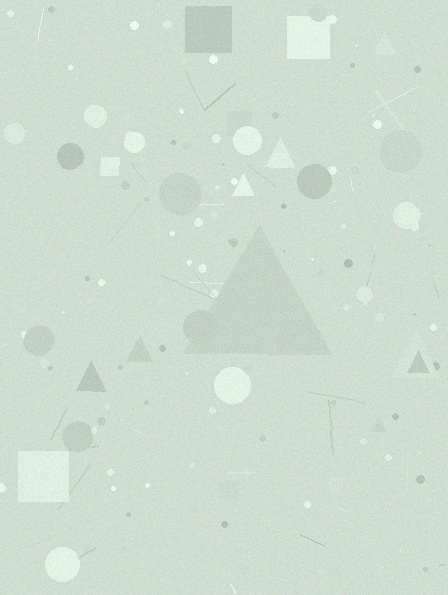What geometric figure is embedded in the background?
A triangle is embedded in the background.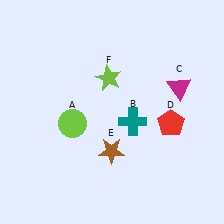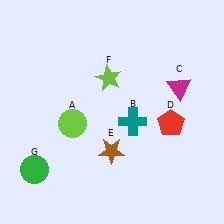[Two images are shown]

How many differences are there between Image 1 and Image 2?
There is 1 difference between the two images.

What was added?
A green circle (G) was added in Image 2.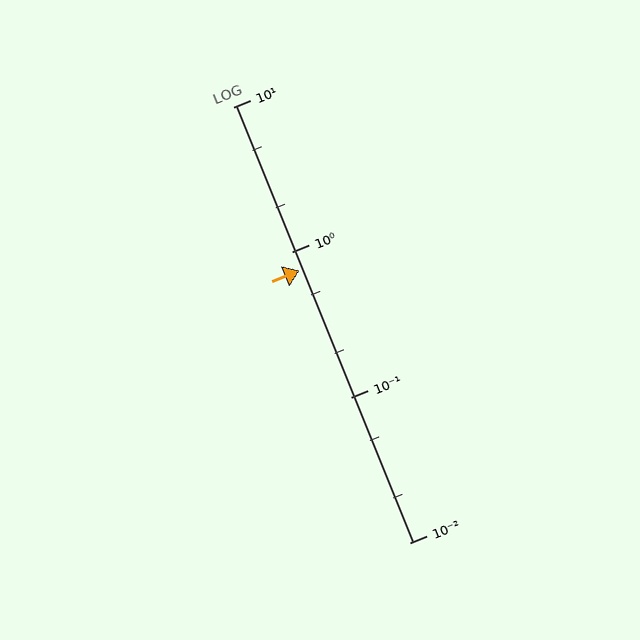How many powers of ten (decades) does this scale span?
The scale spans 3 decades, from 0.01 to 10.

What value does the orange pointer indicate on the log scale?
The pointer indicates approximately 0.75.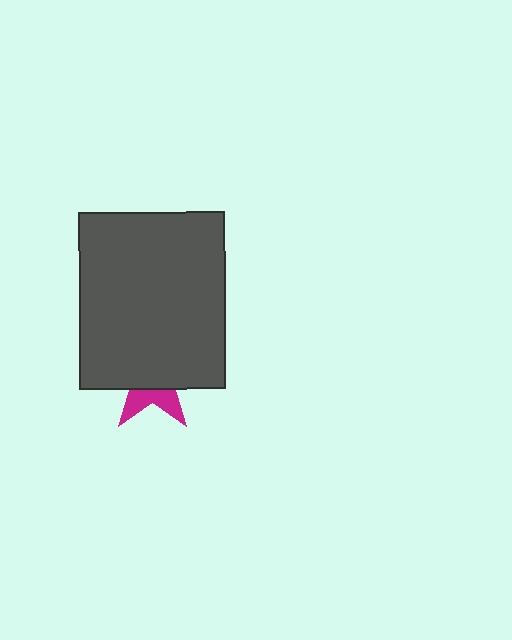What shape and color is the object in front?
The object in front is a dark gray rectangle.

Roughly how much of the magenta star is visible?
A small part of it is visible (roughly 31%).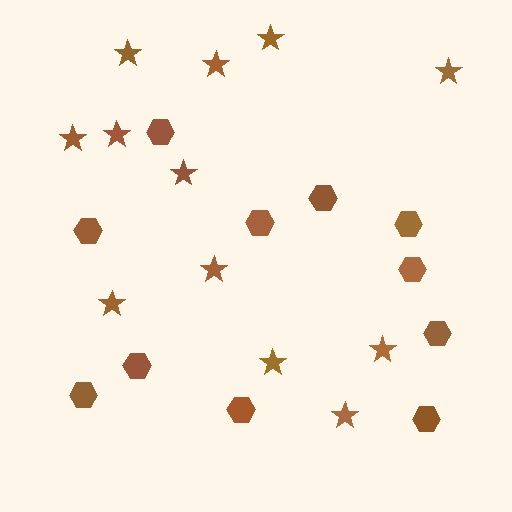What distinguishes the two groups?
There are 2 groups: one group of stars (12) and one group of hexagons (11).